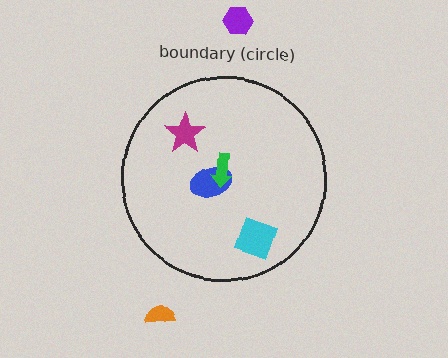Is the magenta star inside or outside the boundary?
Inside.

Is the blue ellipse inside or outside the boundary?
Inside.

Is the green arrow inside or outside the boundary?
Inside.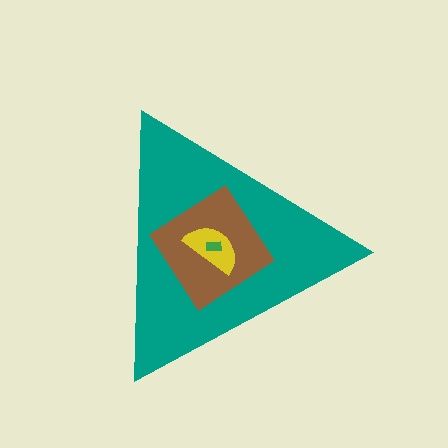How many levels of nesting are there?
4.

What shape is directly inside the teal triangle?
The brown diamond.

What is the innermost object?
The green rectangle.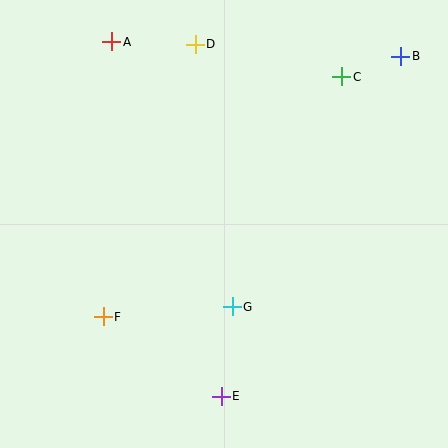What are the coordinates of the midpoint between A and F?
The midpoint between A and F is at (108, 179).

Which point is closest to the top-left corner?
Point A is closest to the top-left corner.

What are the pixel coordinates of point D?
Point D is at (195, 44).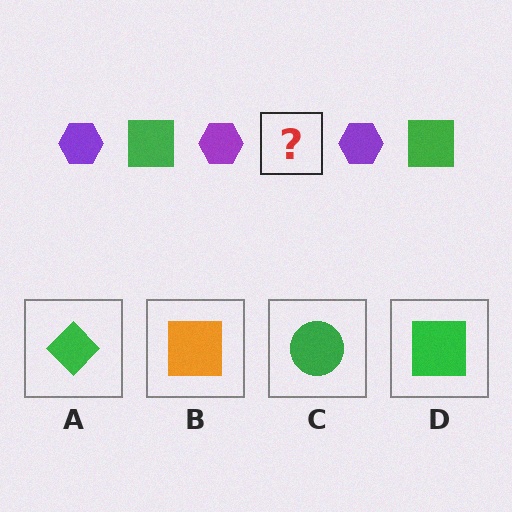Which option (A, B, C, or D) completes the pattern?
D.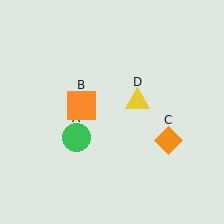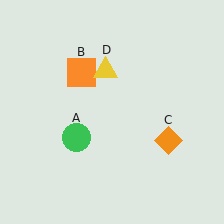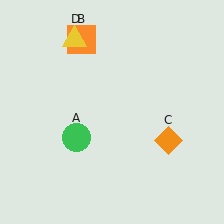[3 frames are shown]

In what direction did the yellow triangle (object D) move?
The yellow triangle (object D) moved up and to the left.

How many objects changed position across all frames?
2 objects changed position: orange square (object B), yellow triangle (object D).